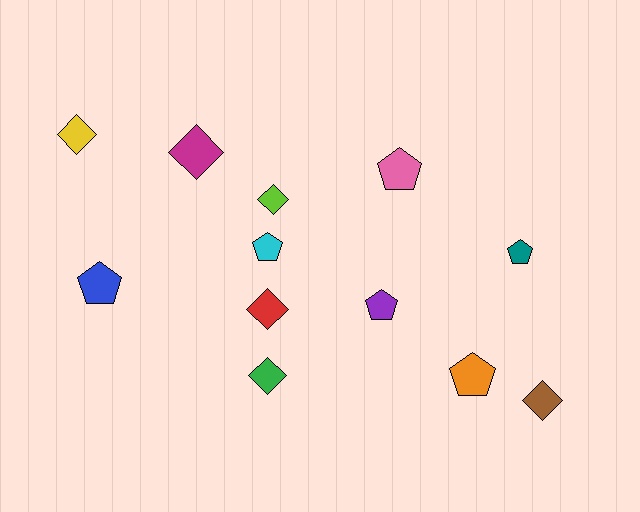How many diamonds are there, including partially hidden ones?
There are 6 diamonds.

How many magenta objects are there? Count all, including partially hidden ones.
There is 1 magenta object.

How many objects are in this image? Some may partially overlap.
There are 12 objects.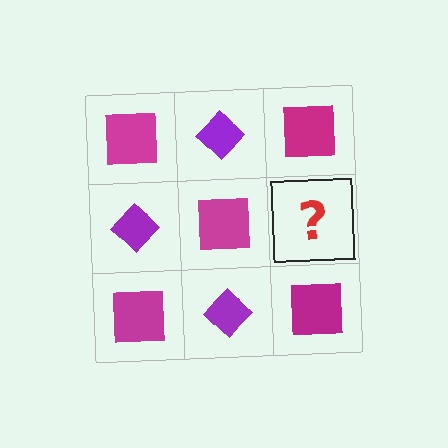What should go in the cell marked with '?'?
The missing cell should contain a purple diamond.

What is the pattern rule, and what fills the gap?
The rule is that it alternates magenta square and purple diamond in a checkerboard pattern. The gap should be filled with a purple diamond.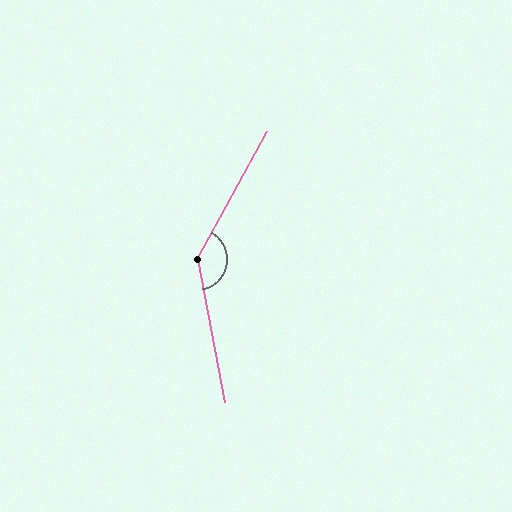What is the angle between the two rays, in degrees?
Approximately 140 degrees.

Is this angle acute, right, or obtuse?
It is obtuse.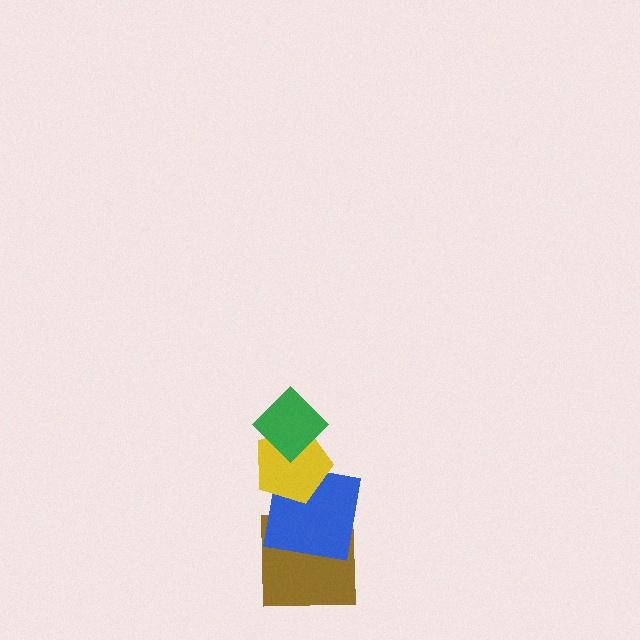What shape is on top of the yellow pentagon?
The green diamond is on top of the yellow pentagon.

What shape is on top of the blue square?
The yellow pentagon is on top of the blue square.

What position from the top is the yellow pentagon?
The yellow pentagon is 2nd from the top.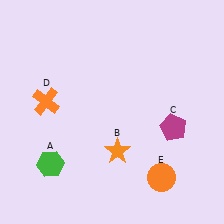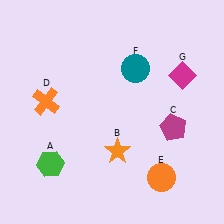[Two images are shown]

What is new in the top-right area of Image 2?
A magenta diamond (G) was added in the top-right area of Image 2.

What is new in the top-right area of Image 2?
A teal circle (F) was added in the top-right area of Image 2.